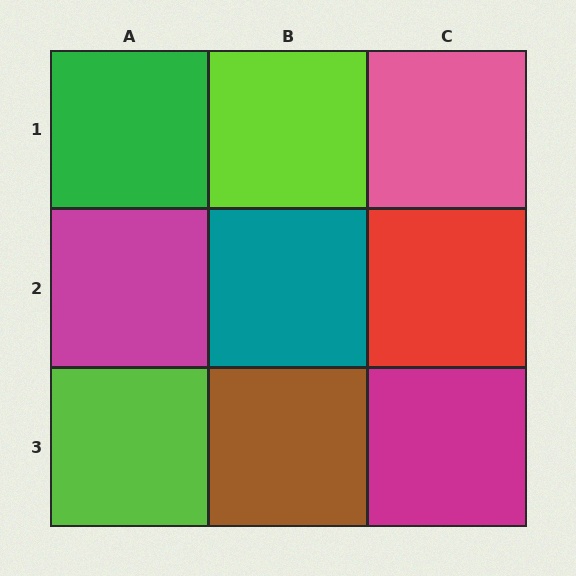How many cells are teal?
1 cell is teal.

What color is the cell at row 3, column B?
Brown.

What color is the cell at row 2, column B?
Teal.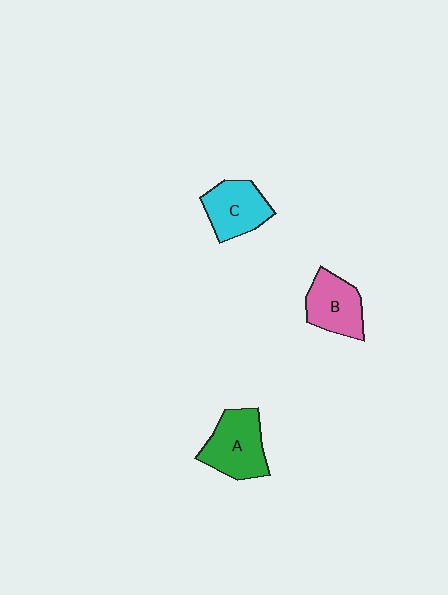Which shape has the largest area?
Shape A (green).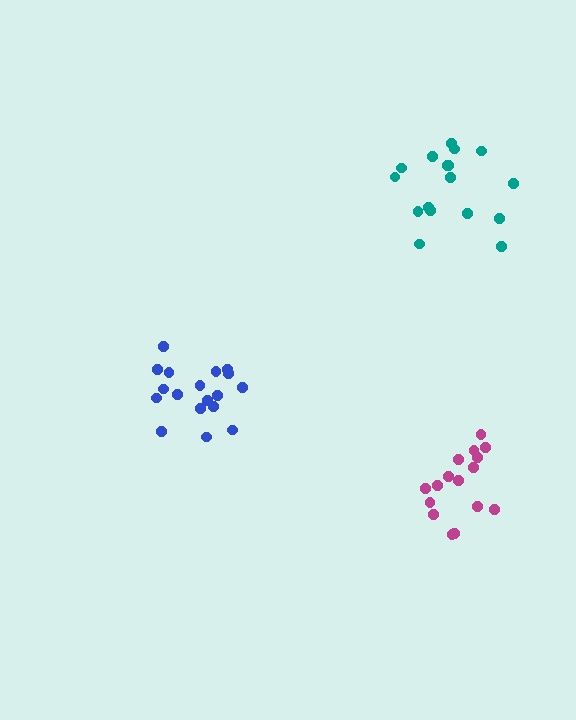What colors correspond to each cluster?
The clusters are colored: magenta, blue, teal.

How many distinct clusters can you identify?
There are 3 distinct clusters.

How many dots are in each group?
Group 1: 16 dots, Group 2: 18 dots, Group 3: 17 dots (51 total).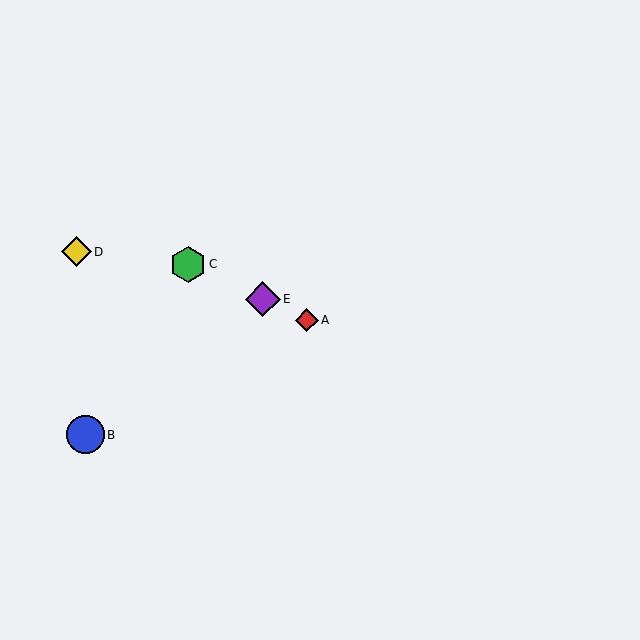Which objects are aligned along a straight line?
Objects A, C, E are aligned along a straight line.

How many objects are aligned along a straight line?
3 objects (A, C, E) are aligned along a straight line.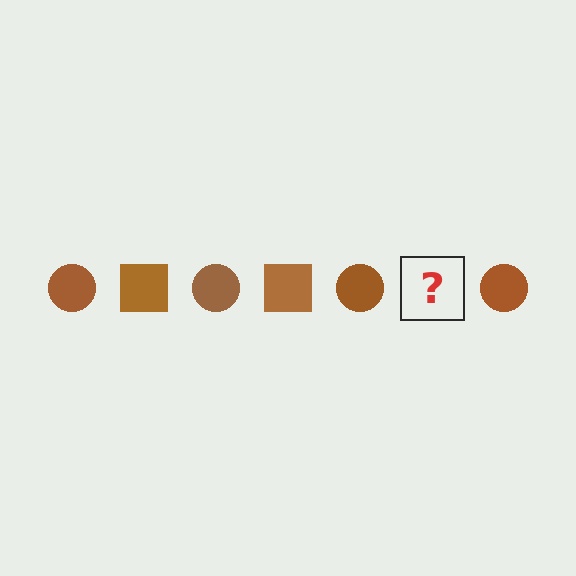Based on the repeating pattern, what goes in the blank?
The blank should be a brown square.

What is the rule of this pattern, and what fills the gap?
The rule is that the pattern cycles through circle, square shapes in brown. The gap should be filled with a brown square.